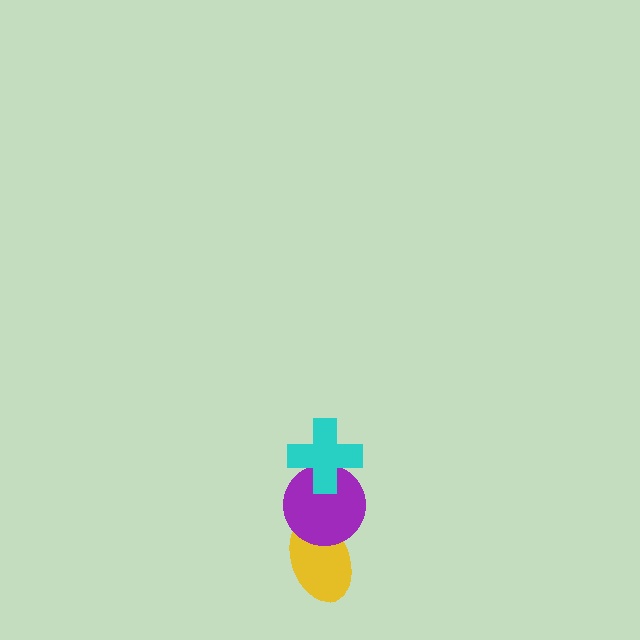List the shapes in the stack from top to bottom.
From top to bottom: the cyan cross, the purple circle, the yellow ellipse.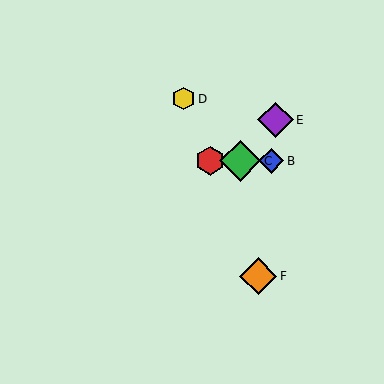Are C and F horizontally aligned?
No, C is at y≈161 and F is at y≈276.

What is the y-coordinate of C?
Object C is at y≈161.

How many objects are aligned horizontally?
3 objects (A, B, C) are aligned horizontally.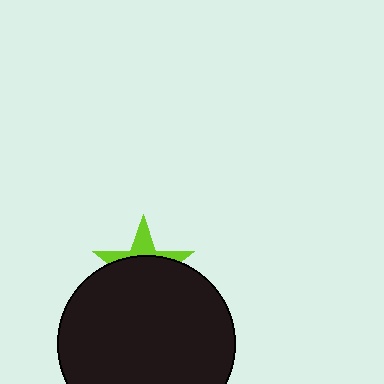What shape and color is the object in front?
The object in front is a black circle.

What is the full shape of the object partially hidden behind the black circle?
The partially hidden object is a lime star.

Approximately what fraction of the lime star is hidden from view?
Roughly 68% of the lime star is hidden behind the black circle.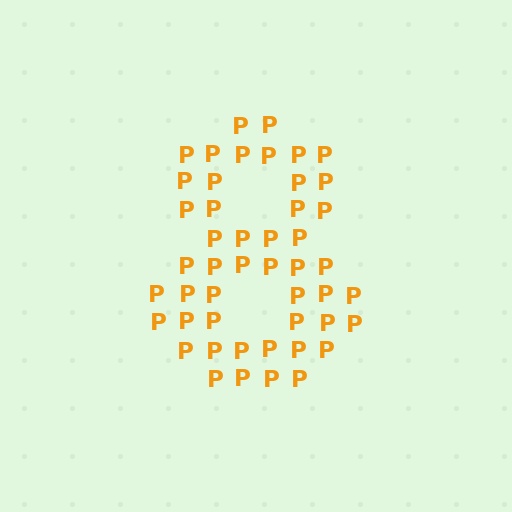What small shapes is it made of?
It is made of small letter P's.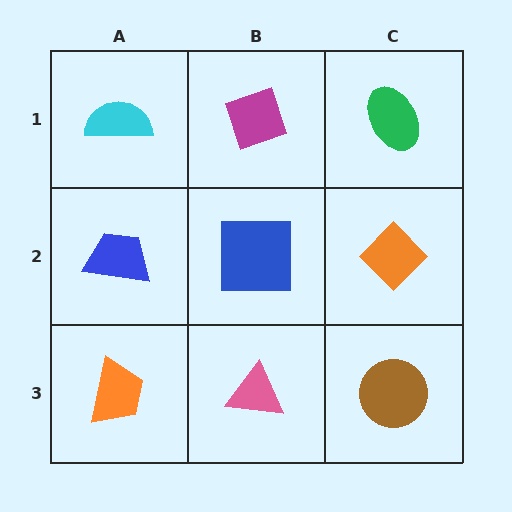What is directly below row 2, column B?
A pink triangle.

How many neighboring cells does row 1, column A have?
2.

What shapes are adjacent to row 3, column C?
An orange diamond (row 2, column C), a pink triangle (row 3, column B).